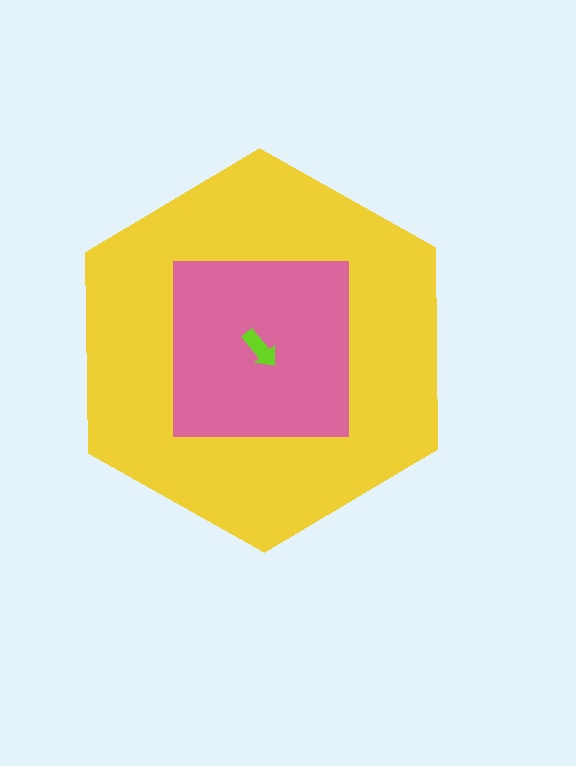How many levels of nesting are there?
3.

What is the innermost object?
The lime arrow.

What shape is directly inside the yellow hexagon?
The pink square.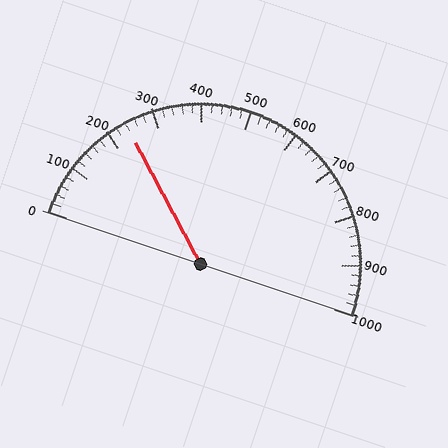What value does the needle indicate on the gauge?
The needle indicates approximately 240.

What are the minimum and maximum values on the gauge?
The gauge ranges from 0 to 1000.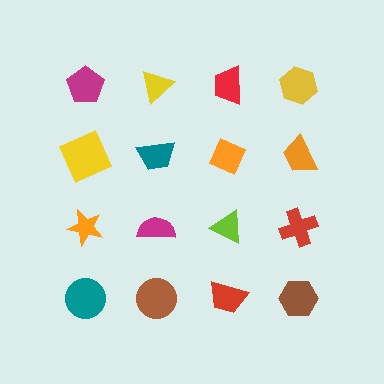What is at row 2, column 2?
A teal trapezoid.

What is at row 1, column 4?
A yellow hexagon.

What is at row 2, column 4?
An orange trapezoid.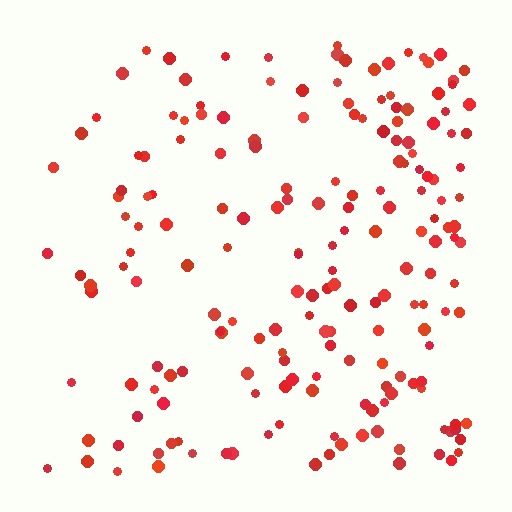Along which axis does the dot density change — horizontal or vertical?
Horizontal.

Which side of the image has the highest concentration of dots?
The right.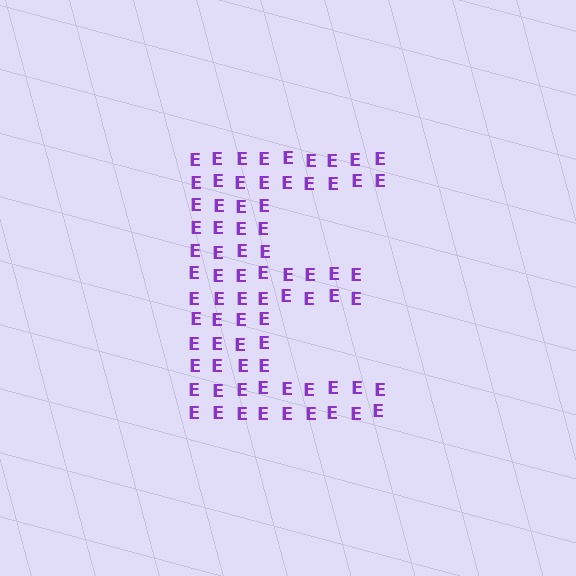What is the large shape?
The large shape is the letter E.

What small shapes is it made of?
It is made of small letter E's.